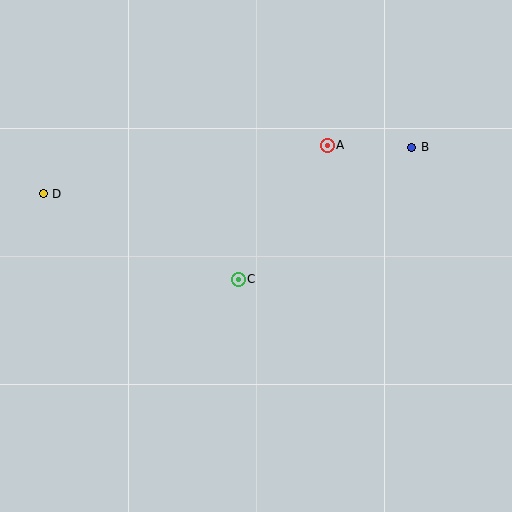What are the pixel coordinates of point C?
Point C is at (238, 279).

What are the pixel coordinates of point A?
Point A is at (327, 145).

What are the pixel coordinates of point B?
Point B is at (412, 147).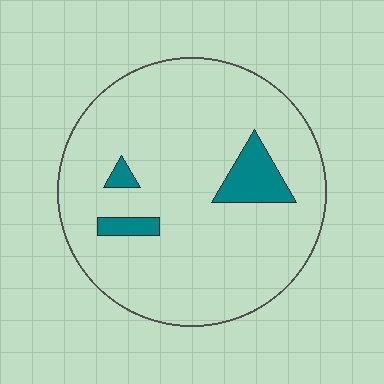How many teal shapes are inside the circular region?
3.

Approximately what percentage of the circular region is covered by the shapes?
Approximately 10%.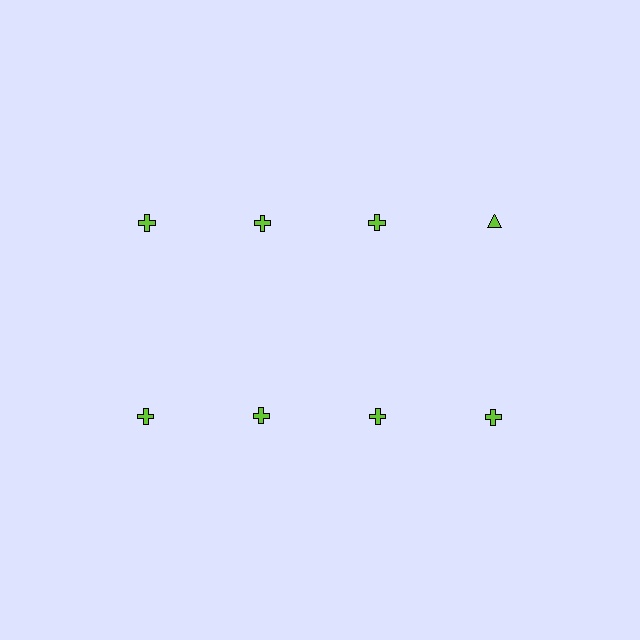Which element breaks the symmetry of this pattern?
The lime triangle in the top row, second from right column breaks the symmetry. All other shapes are lime crosses.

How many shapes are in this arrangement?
There are 8 shapes arranged in a grid pattern.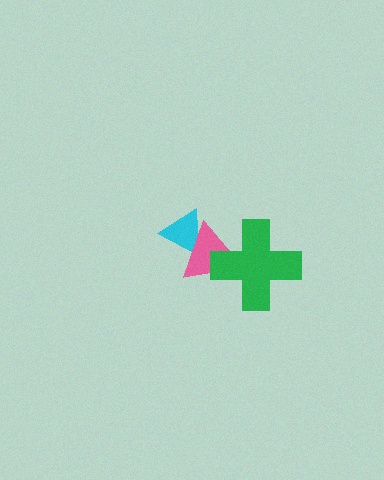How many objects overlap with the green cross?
1 object overlaps with the green cross.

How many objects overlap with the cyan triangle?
1 object overlaps with the cyan triangle.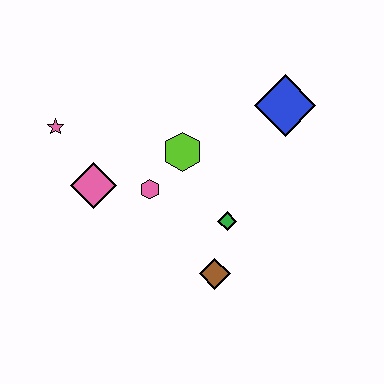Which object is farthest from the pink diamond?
The blue diamond is farthest from the pink diamond.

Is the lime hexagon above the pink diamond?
Yes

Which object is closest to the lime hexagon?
The pink hexagon is closest to the lime hexagon.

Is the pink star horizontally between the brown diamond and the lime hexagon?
No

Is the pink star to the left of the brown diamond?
Yes